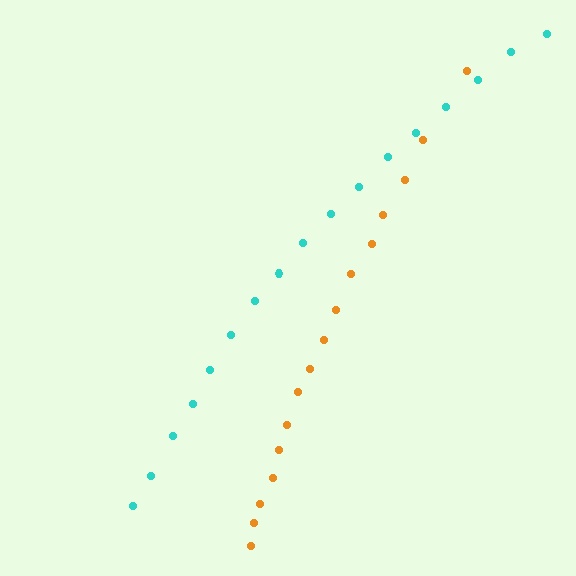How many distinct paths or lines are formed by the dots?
There are 2 distinct paths.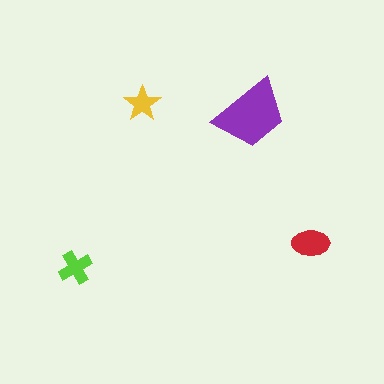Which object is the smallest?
The yellow star.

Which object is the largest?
The purple trapezoid.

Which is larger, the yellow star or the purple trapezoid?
The purple trapezoid.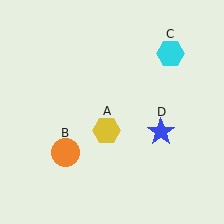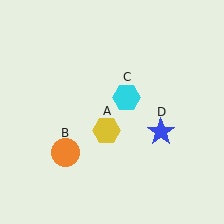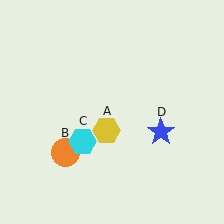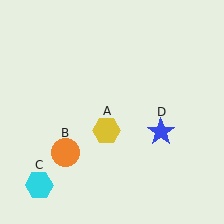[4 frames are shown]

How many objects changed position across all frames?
1 object changed position: cyan hexagon (object C).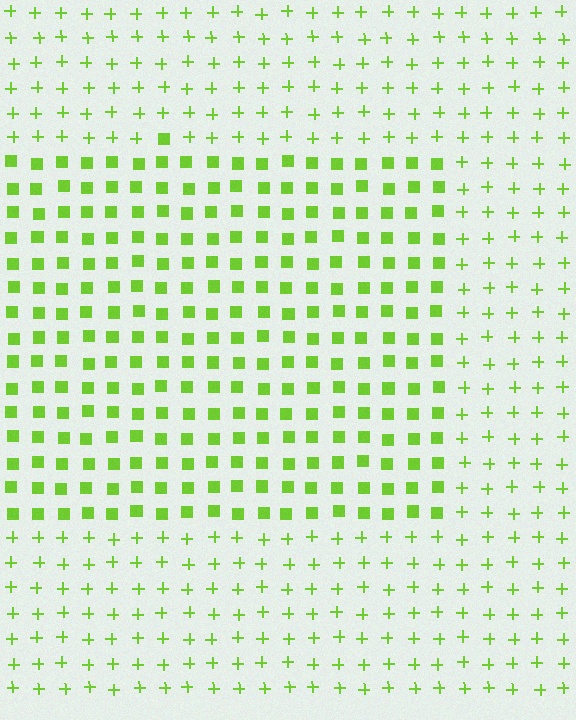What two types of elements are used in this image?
The image uses squares inside the rectangle region and plus signs outside it.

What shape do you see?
I see a rectangle.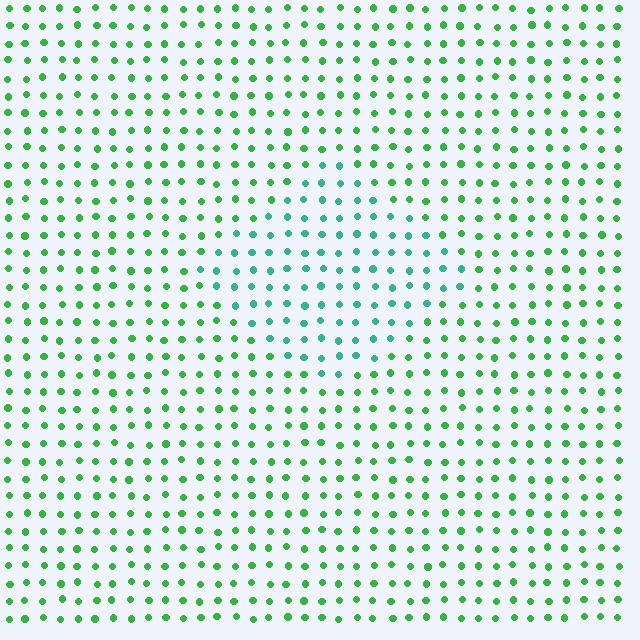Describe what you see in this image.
The image is filled with small green elements in a uniform arrangement. A diamond-shaped region is visible where the elements are tinted to a slightly different hue, forming a subtle color boundary.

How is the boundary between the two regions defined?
The boundary is defined purely by a slight shift in hue (about 38 degrees). Spacing, size, and orientation are identical on both sides.